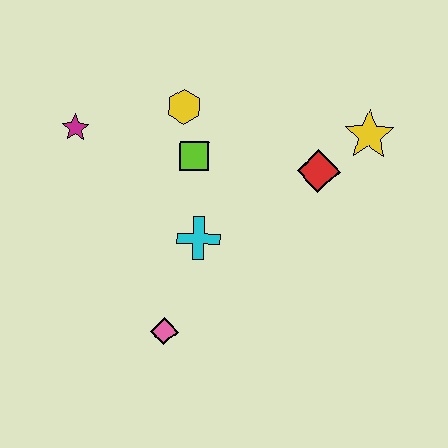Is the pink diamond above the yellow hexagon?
No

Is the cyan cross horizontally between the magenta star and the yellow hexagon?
No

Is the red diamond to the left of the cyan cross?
No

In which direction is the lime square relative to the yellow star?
The lime square is to the left of the yellow star.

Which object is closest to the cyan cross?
The lime square is closest to the cyan cross.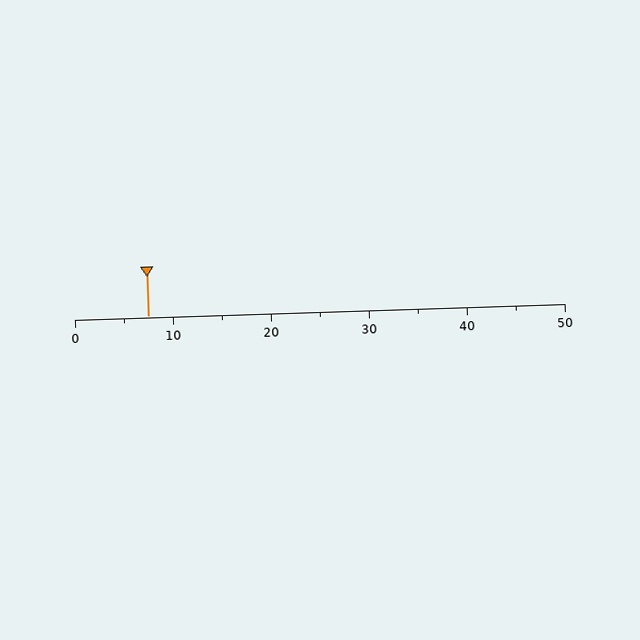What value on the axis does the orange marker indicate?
The marker indicates approximately 7.5.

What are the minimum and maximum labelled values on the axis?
The axis runs from 0 to 50.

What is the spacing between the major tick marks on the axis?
The major ticks are spaced 10 apart.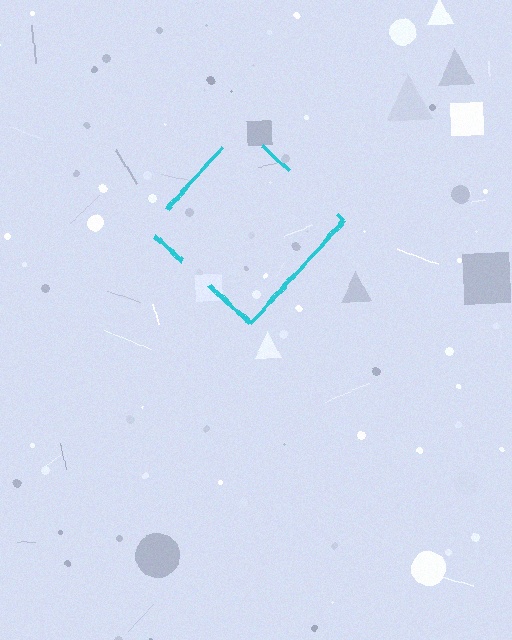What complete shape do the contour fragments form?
The contour fragments form a diamond.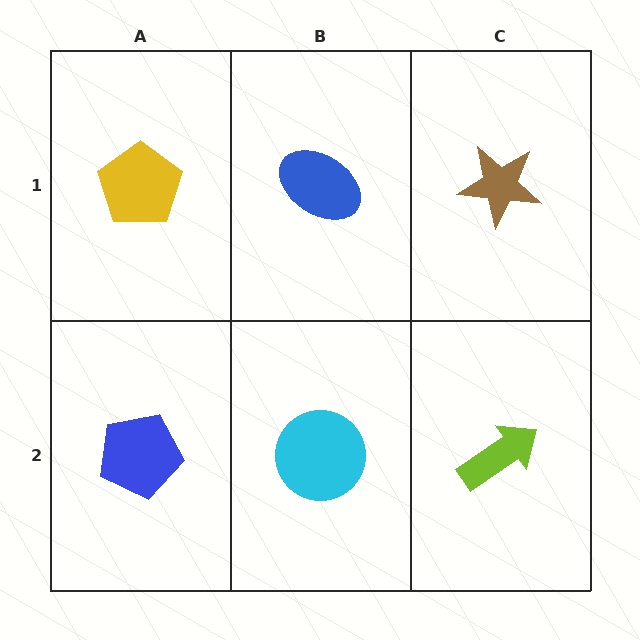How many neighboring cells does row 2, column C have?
2.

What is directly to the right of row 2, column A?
A cyan circle.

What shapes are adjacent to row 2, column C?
A brown star (row 1, column C), a cyan circle (row 2, column B).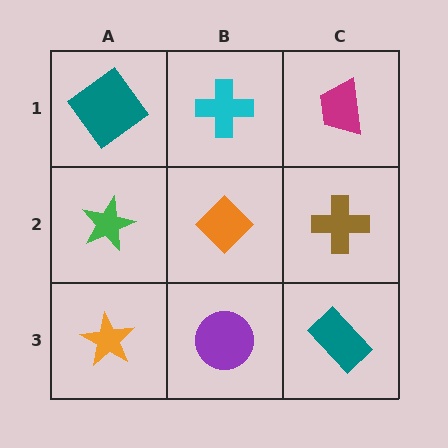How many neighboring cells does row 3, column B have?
3.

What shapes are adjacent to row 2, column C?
A magenta trapezoid (row 1, column C), a teal rectangle (row 3, column C), an orange diamond (row 2, column B).